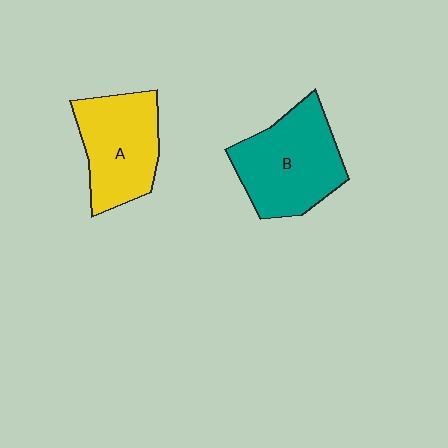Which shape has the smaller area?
Shape A (yellow).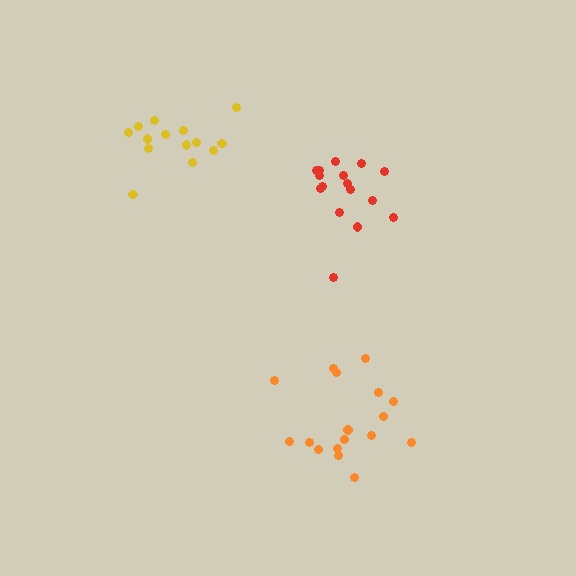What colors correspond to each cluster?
The clusters are colored: red, orange, yellow.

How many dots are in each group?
Group 1: 16 dots, Group 2: 17 dots, Group 3: 14 dots (47 total).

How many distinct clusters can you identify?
There are 3 distinct clusters.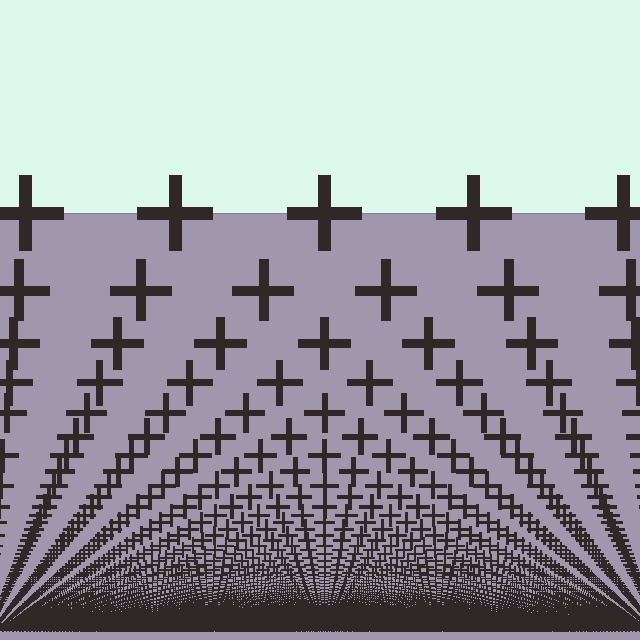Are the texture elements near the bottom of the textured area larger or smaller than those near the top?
Smaller. The gradient is inverted — elements near the bottom are smaller and denser.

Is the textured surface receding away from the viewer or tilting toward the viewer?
The surface appears to tilt toward the viewer. Texture elements get larger and sparser toward the top.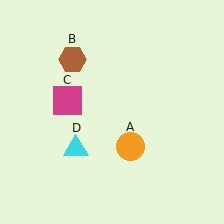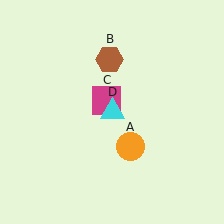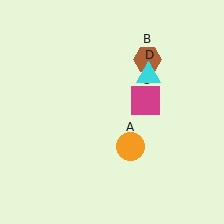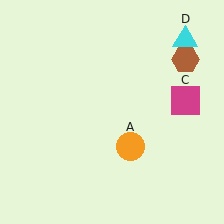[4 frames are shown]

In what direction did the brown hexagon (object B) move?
The brown hexagon (object B) moved right.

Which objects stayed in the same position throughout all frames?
Orange circle (object A) remained stationary.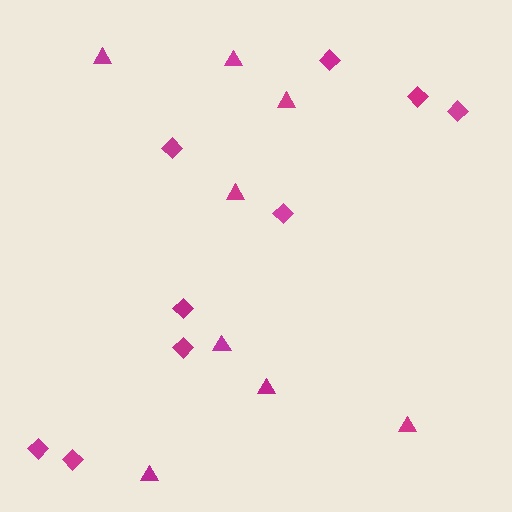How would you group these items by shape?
There are 2 groups: one group of triangles (8) and one group of diamonds (9).